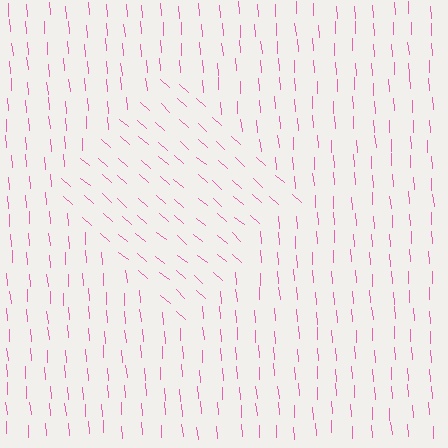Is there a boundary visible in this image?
Yes, there is a texture boundary formed by a change in line orientation.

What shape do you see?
I see a diamond.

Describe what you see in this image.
The image is filled with small pink line segments. A diamond region in the image has lines oriented differently from the surrounding lines, creating a visible texture boundary.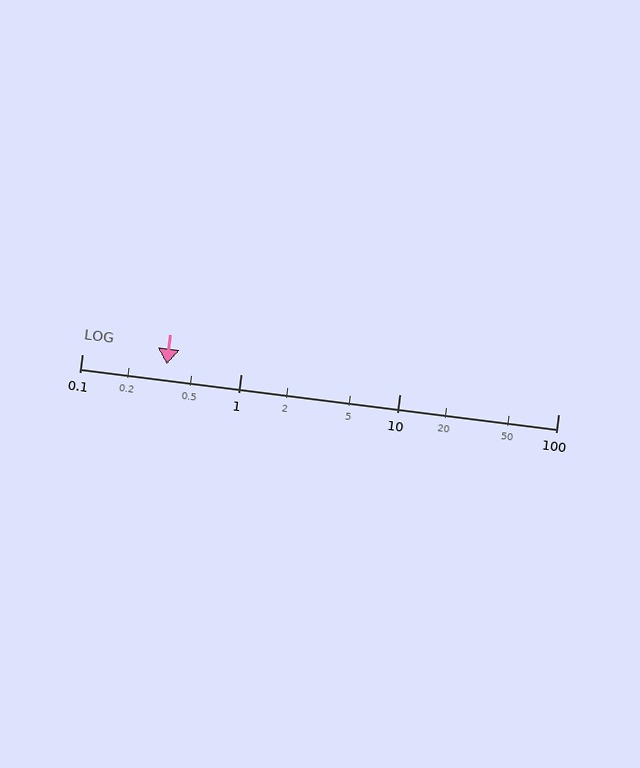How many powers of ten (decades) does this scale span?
The scale spans 3 decades, from 0.1 to 100.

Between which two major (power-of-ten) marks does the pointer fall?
The pointer is between 0.1 and 1.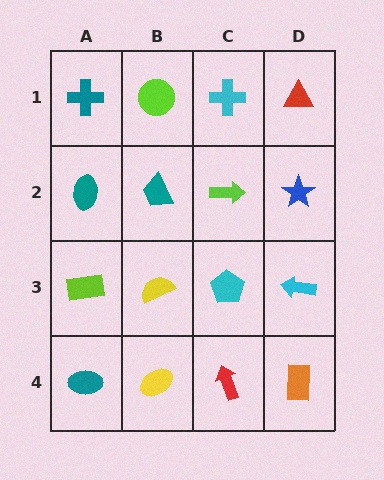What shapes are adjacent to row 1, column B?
A teal trapezoid (row 2, column B), a teal cross (row 1, column A), a cyan cross (row 1, column C).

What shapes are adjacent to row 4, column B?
A yellow semicircle (row 3, column B), a teal ellipse (row 4, column A), a red arrow (row 4, column C).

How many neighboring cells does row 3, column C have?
4.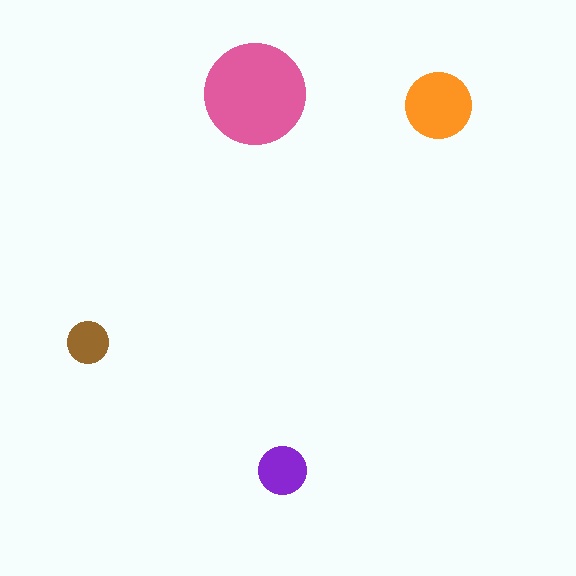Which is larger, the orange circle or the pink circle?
The pink one.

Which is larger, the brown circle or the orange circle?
The orange one.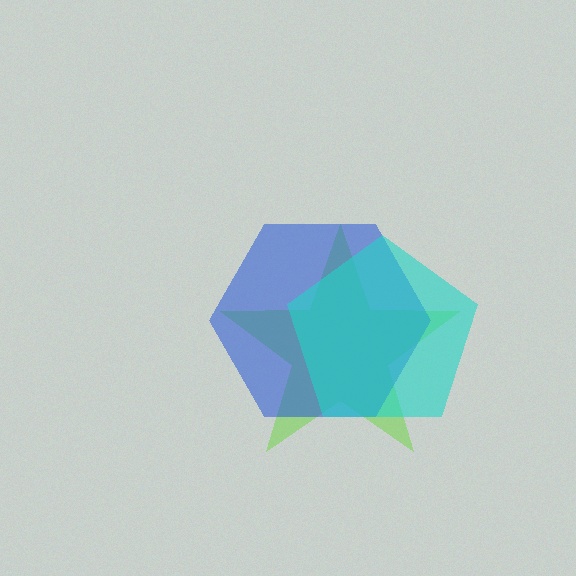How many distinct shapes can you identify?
There are 3 distinct shapes: a lime star, a blue hexagon, a cyan pentagon.